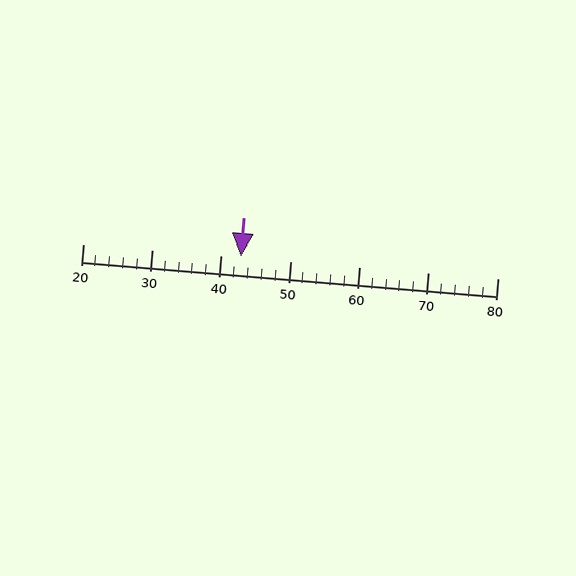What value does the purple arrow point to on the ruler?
The purple arrow points to approximately 43.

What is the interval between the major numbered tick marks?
The major tick marks are spaced 10 units apart.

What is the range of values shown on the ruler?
The ruler shows values from 20 to 80.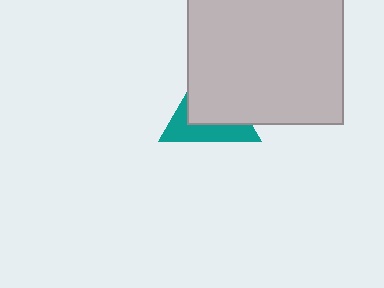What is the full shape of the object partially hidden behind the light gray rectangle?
The partially hidden object is a teal triangle.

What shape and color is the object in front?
The object in front is a light gray rectangle.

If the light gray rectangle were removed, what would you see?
You would see the complete teal triangle.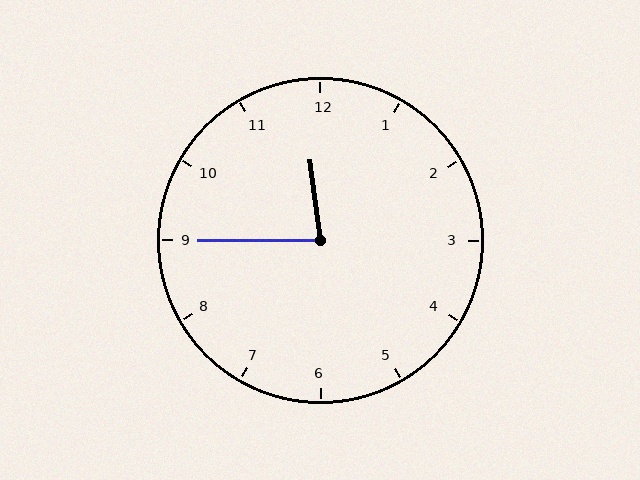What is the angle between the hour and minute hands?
Approximately 82 degrees.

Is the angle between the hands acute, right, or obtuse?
It is acute.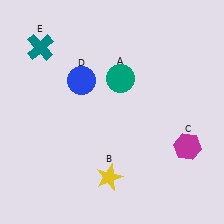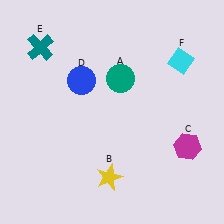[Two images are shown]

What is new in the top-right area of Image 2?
A cyan diamond (F) was added in the top-right area of Image 2.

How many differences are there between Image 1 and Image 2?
There is 1 difference between the two images.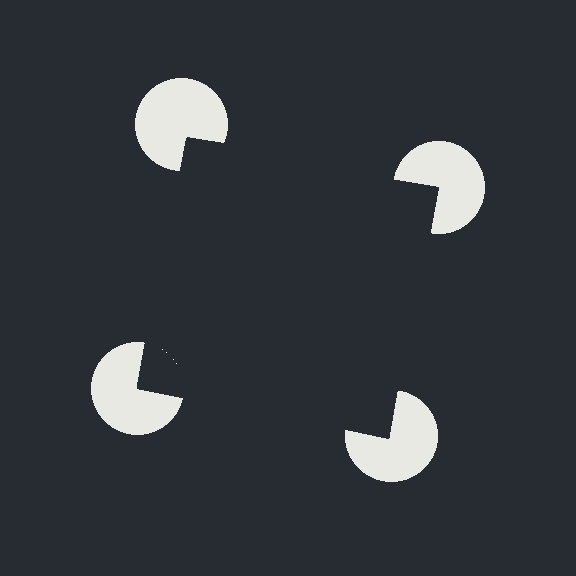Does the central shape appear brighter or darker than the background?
It typically appears slightly darker than the background, even though no actual brightness change is drawn.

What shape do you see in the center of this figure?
An illusory square — its edges are inferred from the aligned wedge cuts in the pac-man discs, not physically drawn.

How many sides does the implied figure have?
4 sides.